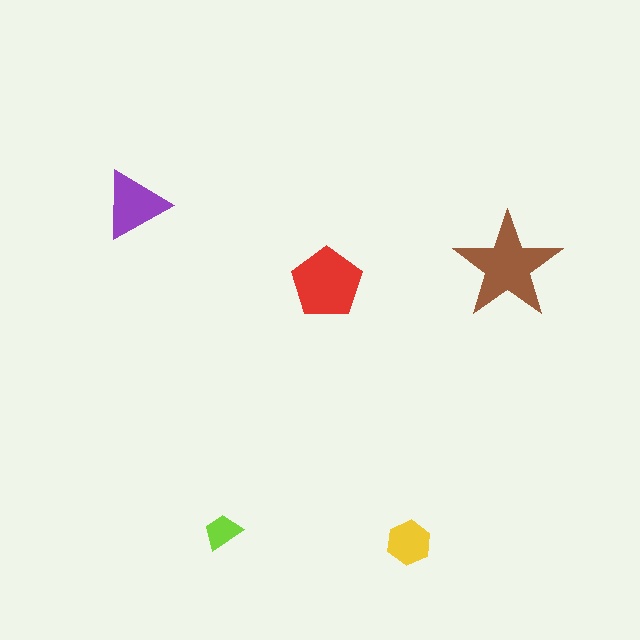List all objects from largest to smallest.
The brown star, the red pentagon, the purple triangle, the yellow hexagon, the lime trapezoid.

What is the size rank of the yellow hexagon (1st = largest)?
4th.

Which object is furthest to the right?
The brown star is rightmost.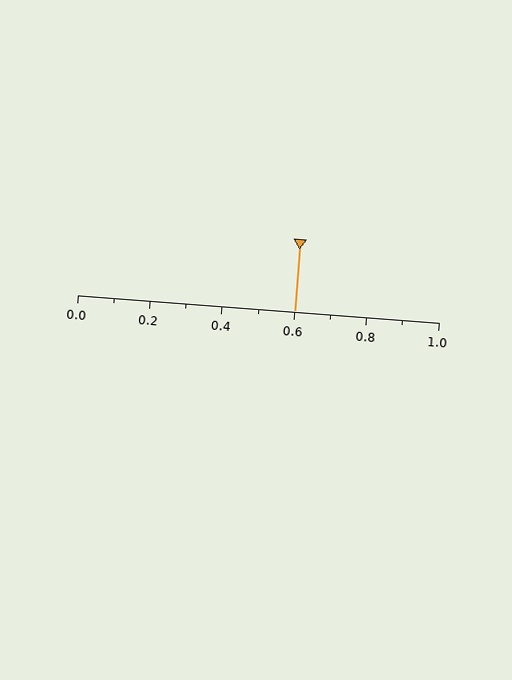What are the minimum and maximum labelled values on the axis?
The axis runs from 0.0 to 1.0.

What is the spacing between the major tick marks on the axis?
The major ticks are spaced 0.2 apart.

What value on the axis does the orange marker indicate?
The marker indicates approximately 0.6.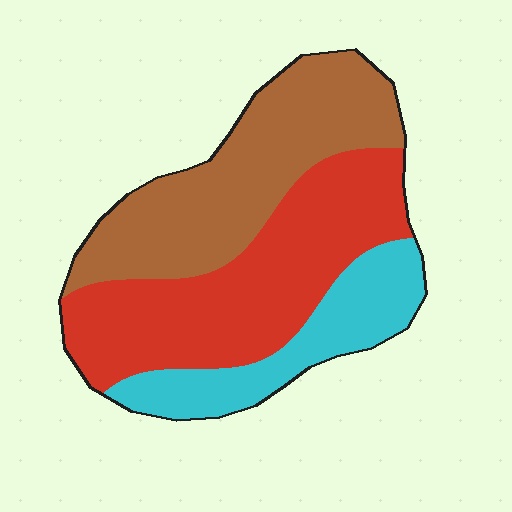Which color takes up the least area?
Cyan, at roughly 20%.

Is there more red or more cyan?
Red.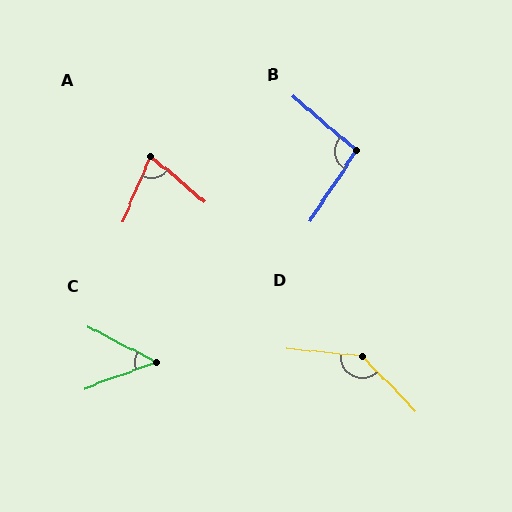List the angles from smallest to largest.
C (48°), A (73°), B (97°), D (140°).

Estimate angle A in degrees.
Approximately 73 degrees.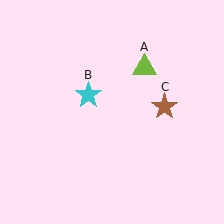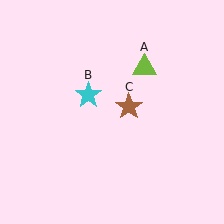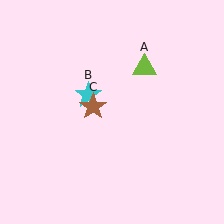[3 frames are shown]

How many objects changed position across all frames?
1 object changed position: brown star (object C).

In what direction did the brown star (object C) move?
The brown star (object C) moved left.